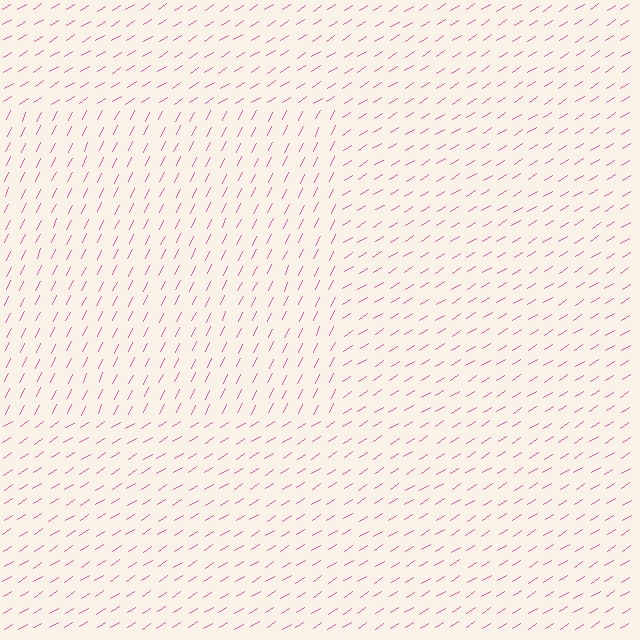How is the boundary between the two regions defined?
The boundary is defined purely by a change in line orientation (approximately 32 degrees difference). All lines are the same color and thickness.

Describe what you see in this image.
The image is filled with small pink line segments. A rectangle region in the image has lines oriented differently from the surrounding lines, creating a visible texture boundary.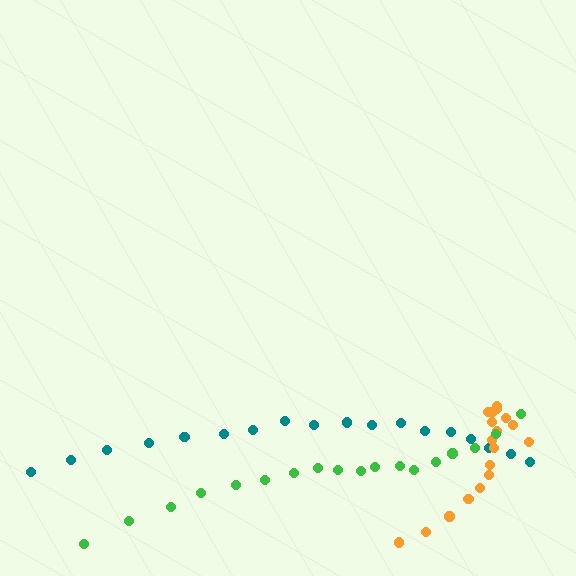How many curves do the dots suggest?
There are 3 distinct paths.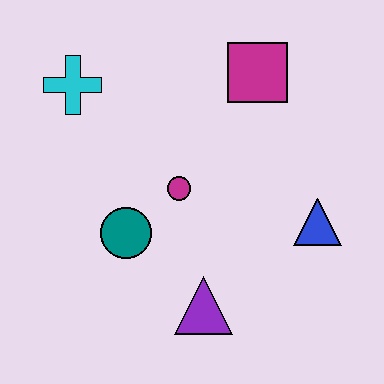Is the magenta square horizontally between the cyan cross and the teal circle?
No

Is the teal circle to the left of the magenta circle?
Yes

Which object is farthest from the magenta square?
The purple triangle is farthest from the magenta square.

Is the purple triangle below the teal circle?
Yes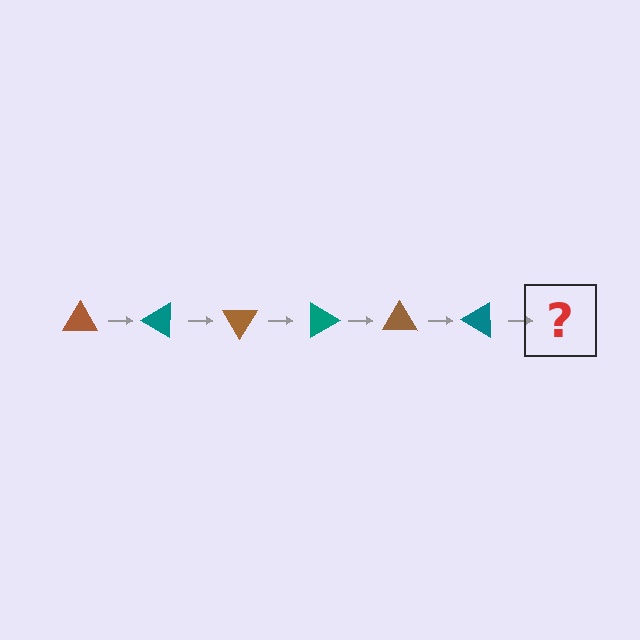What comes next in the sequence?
The next element should be a brown triangle, rotated 180 degrees from the start.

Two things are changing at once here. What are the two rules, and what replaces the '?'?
The two rules are that it rotates 30 degrees each step and the color cycles through brown and teal. The '?' should be a brown triangle, rotated 180 degrees from the start.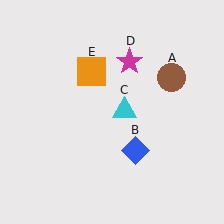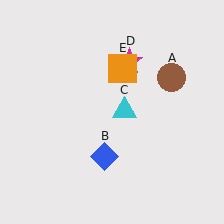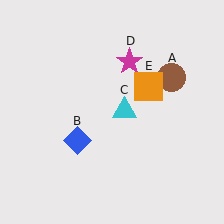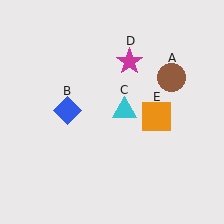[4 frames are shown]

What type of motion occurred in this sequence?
The blue diamond (object B), orange square (object E) rotated clockwise around the center of the scene.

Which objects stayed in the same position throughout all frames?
Brown circle (object A) and cyan triangle (object C) and magenta star (object D) remained stationary.